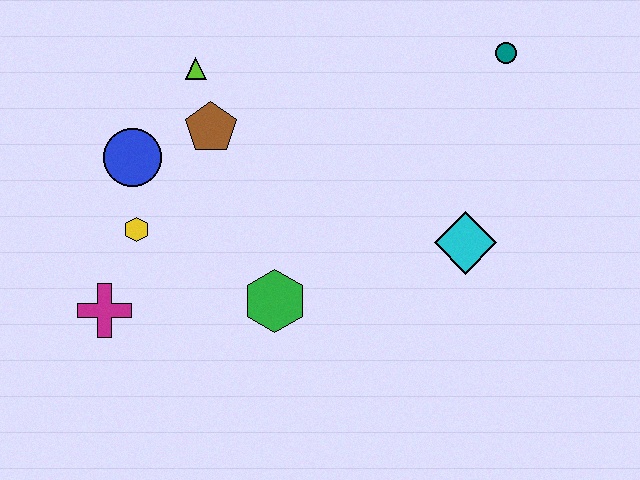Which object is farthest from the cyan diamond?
The magenta cross is farthest from the cyan diamond.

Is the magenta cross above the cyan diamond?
No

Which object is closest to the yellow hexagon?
The blue circle is closest to the yellow hexagon.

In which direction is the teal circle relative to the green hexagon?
The teal circle is above the green hexagon.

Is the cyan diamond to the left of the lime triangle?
No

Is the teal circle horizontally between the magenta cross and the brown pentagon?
No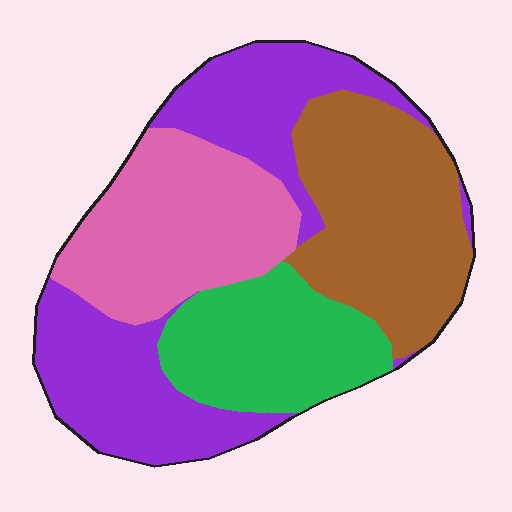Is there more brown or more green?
Brown.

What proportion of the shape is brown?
Brown covers roughly 25% of the shape.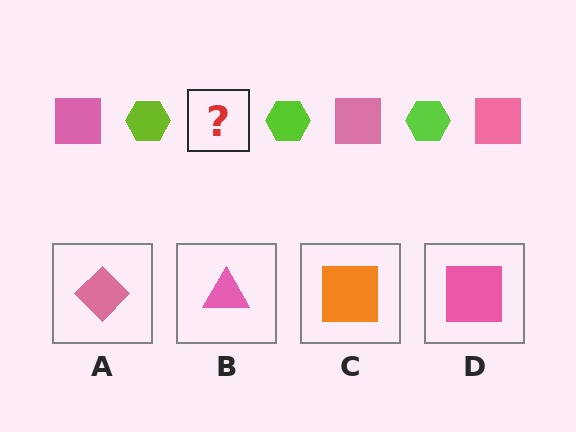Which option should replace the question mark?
Option D.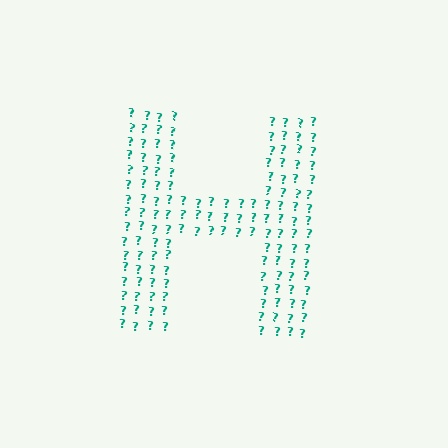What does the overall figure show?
The overall figure shows the letter H.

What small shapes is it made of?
It is made of small question marks.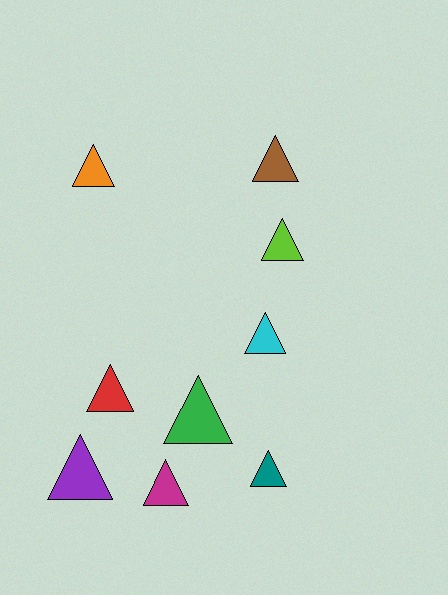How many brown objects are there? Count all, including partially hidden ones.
There is 1 brown object.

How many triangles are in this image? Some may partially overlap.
There are 9 triangles.